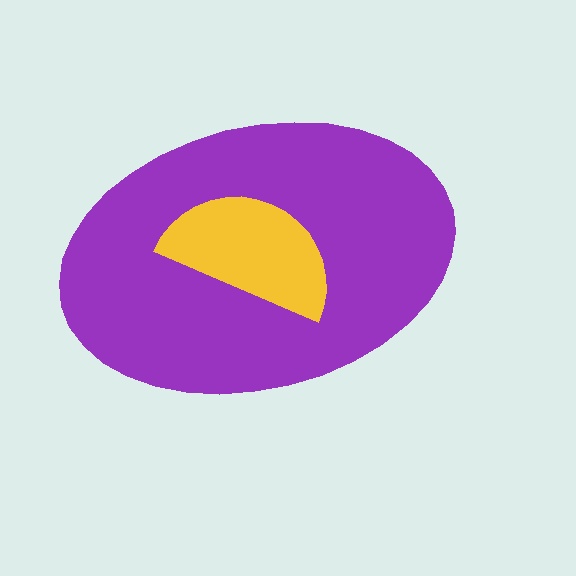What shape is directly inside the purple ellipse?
The yellow semicircle.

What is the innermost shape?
The yellow semicircle.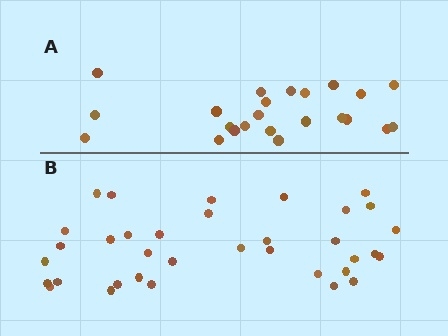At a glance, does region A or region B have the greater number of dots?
Region B (the bottom region) has more dots.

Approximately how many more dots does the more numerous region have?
Region B has roughly 12 or so more dots than region A.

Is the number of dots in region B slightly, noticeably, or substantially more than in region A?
Region B has substantially more. The ratio is roughly 1.5 to 1.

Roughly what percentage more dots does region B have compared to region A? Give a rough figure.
About 50% more.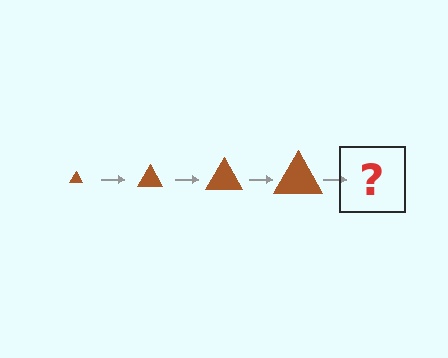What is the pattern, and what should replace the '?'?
The pattern is that the triangle gets progressively larger each step. The '?' should be a brown triangle, larger than the previous one.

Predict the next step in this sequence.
The next step is a brown triangle, larger than the previous one.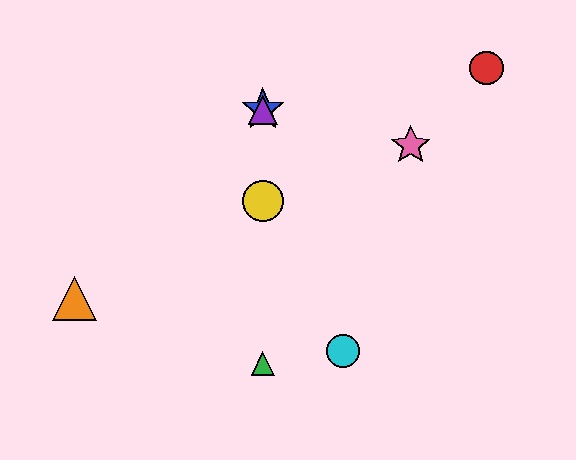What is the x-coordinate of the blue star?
The blue star is at x≈263.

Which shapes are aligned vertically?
The blue star, the green triangle, the yellow circle, the purple triangle are aligned vertically.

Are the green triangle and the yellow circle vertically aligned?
Yes, both are at x≈263.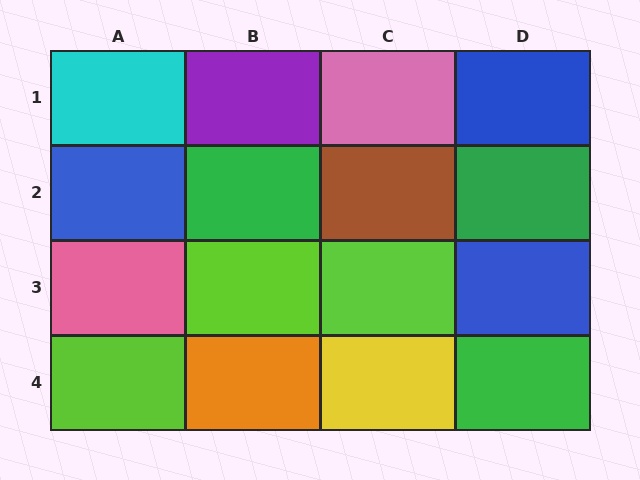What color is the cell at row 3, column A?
Pink.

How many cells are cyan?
1 cell is cyan.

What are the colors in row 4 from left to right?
Lime, orange, yellow, green.